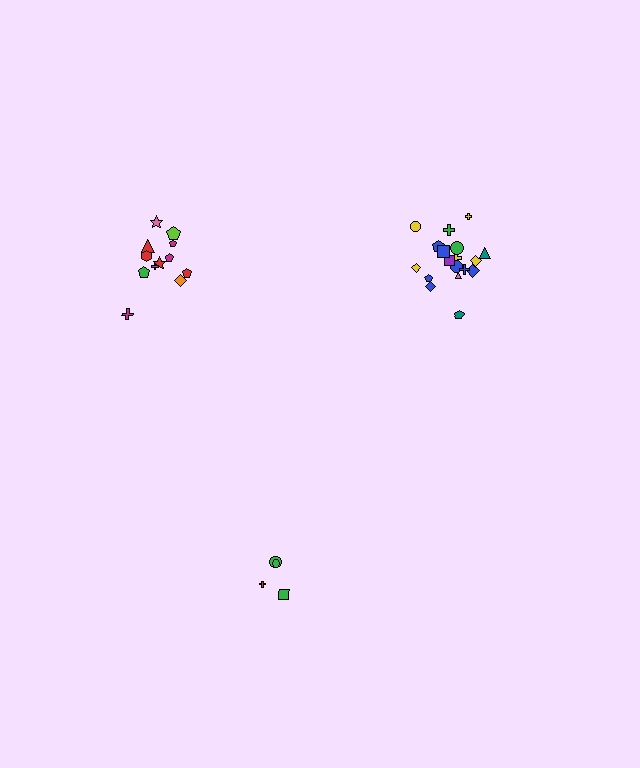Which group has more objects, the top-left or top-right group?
The top-right group.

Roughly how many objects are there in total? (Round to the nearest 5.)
Roughly 35 objects in total.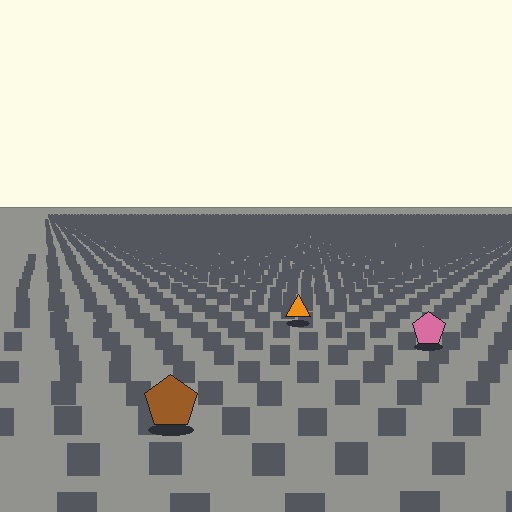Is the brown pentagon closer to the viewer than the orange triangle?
Yes. The brown pentagon is closer — you can tell from the texture gradient: the ground texture is coarser near it.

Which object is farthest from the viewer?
The orange triangle is farthest from the viewer. It appears smaller and the ground texture around it is denser.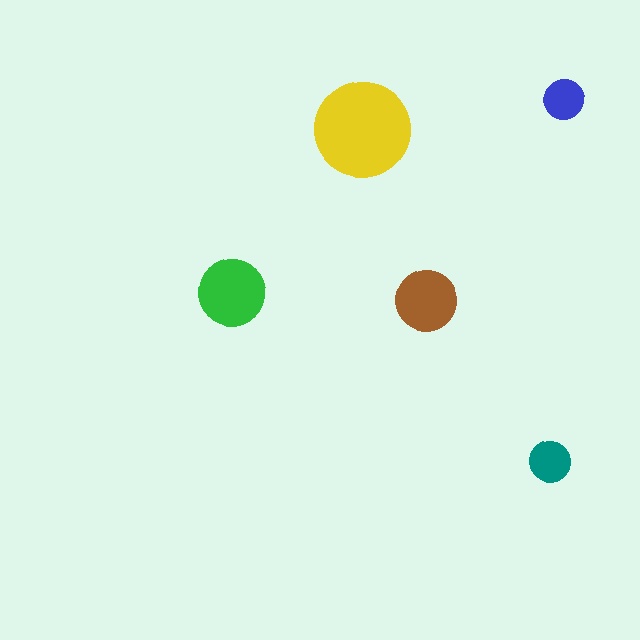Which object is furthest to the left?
The green circle is leftmost.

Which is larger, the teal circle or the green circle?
The green one.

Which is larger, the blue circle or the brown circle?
The brown one.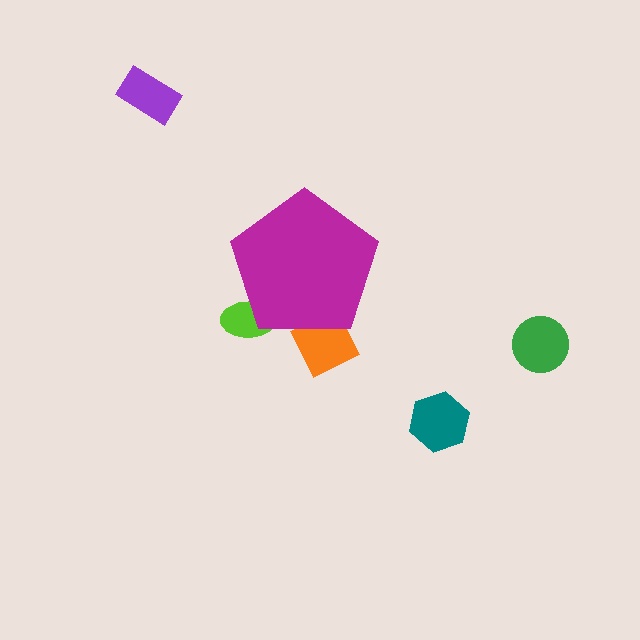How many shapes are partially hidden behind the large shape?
2 shapes are partially hidden.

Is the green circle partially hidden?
No, the green circle is fully visible.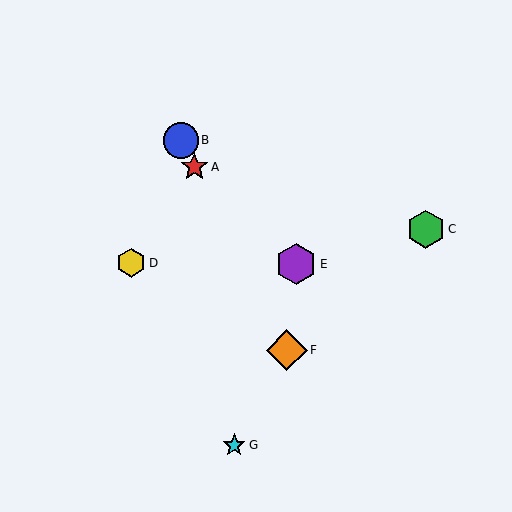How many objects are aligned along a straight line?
3 objects (A, B, F) are aligned along a straight line.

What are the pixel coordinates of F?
Object F is at (287, 350).